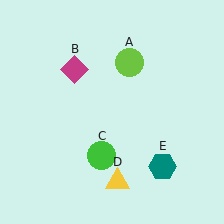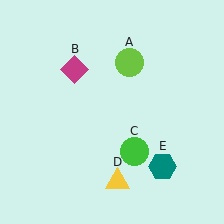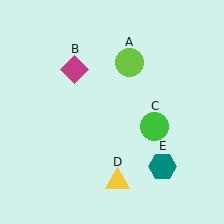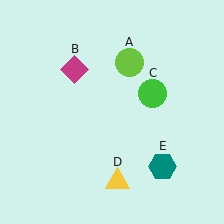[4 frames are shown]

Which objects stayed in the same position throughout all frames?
Lime circle (object A) and magenta diamond (object B) and yellow triangle (object D) and teal hexagon (object E) remained stationary.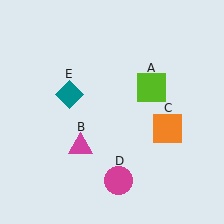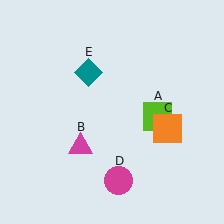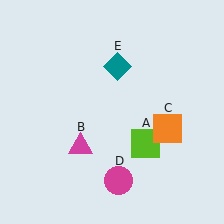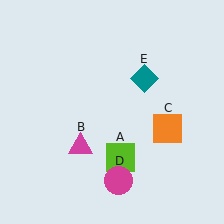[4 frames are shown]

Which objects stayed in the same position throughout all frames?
Magenta triangle (object B) and orange square (object C) and magenta circle (object D) remained stationary.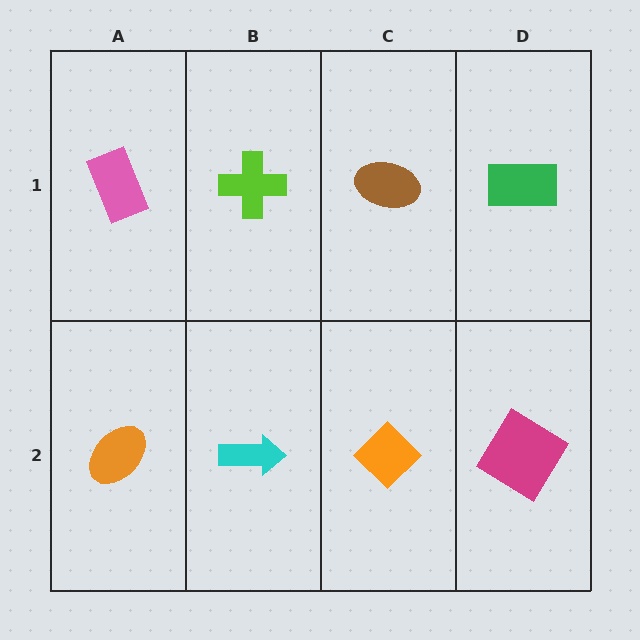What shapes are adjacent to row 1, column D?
A magenta diamond (row 2, column D), a brown ellipse (row 1, column C).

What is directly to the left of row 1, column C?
A lime cross.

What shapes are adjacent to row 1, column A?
An orange ellipse (row 2, column A), a lime cross (row 1, column B).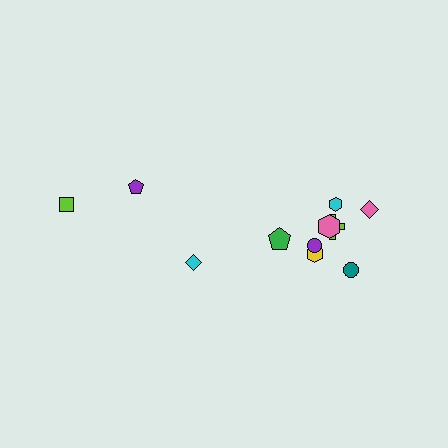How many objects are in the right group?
There are 8 objects.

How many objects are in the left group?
There are 3 objects.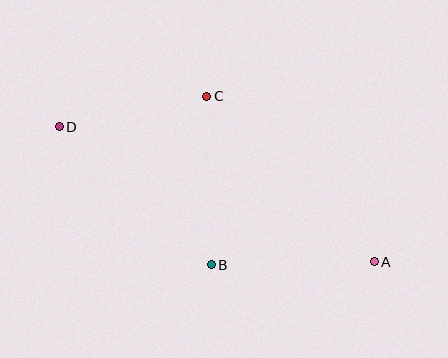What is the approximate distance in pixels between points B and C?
The distance between B and C is approximately 168 pixels.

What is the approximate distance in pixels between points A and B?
The distance between A and B is approximately 163 pixels.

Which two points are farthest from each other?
Points A and D are farthest from each other.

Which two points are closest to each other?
Points C and D are closest to each other.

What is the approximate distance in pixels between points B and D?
The distance between B and D is approximately 205 pixels.